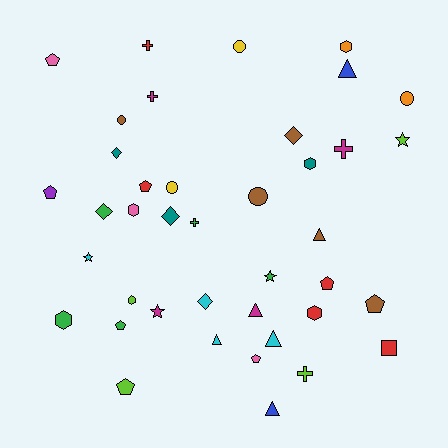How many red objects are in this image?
There are 5 red objects.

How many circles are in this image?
There are 5 circles.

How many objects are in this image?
There are 40 objects.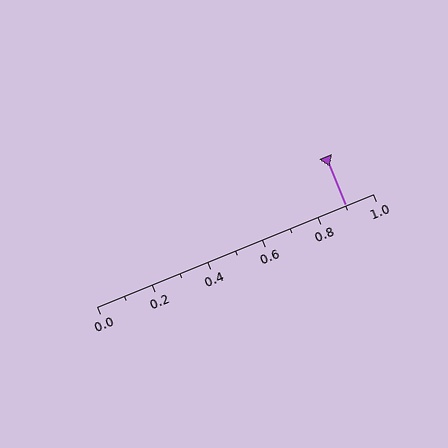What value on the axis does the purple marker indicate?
The marker indicates approximately 0.9.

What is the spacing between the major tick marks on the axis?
The major ticks are spaced 0.2 apart.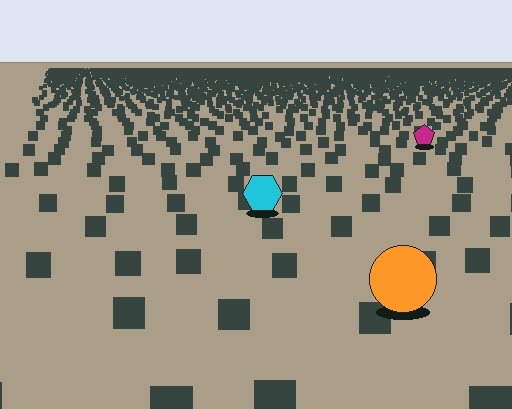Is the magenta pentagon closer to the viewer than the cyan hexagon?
No. The cyan hexagon is closer — you can tell from the texture gradient: the ground texture is coarser near it.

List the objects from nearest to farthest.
From nearest to farthest: the orange circle, the cyan hexagon, the magenta pentagon.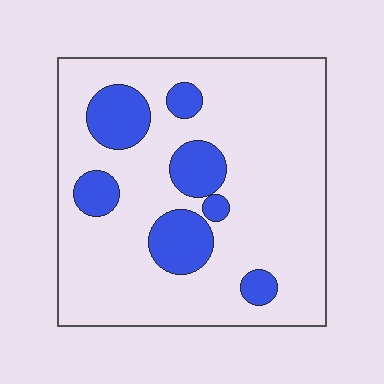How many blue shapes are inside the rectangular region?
7.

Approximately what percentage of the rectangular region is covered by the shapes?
Approximately 20%.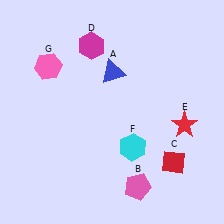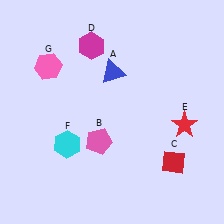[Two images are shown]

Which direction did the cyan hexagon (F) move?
The cyan hexagon (F) moved left.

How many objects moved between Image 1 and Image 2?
2 objects moved between the two images.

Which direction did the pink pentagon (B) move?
The pink pentagon (B) moved up.